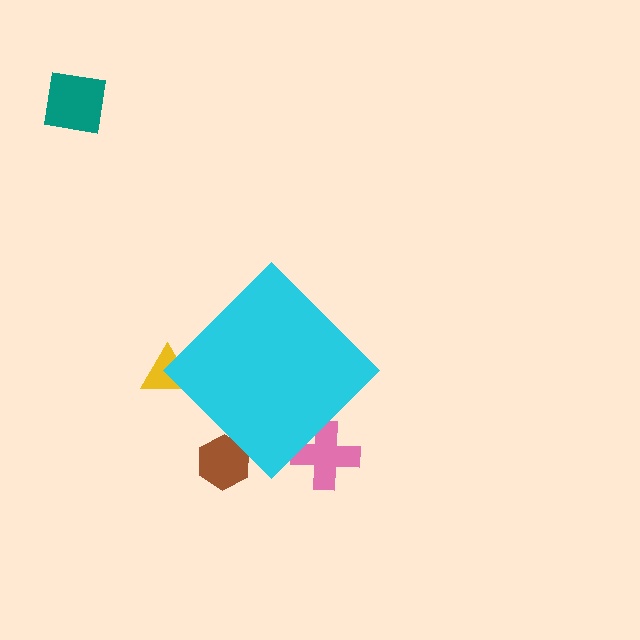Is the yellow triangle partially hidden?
Yes, the yellow triangle is partially hidden behind the cyan diamond.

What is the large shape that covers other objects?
A cyan diamond.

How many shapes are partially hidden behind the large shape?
3 shapes are partially hidden.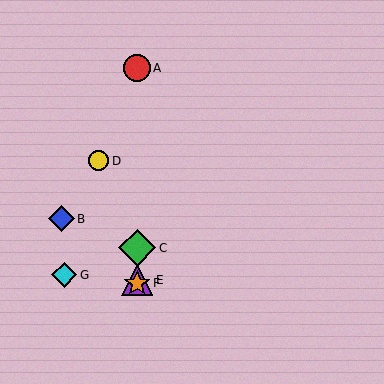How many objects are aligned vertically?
4 objects (A, C, E, F) are aligned vertically.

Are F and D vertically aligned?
No, F is at x≈137 and D is at x≈99.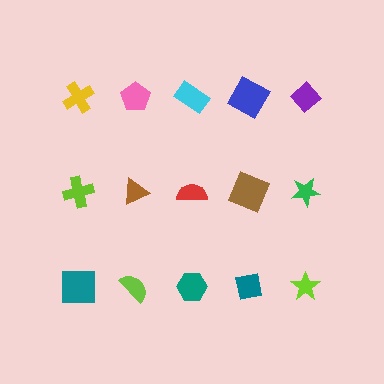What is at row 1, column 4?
A blue square.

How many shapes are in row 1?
5 shapes.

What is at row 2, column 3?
A red semicircle.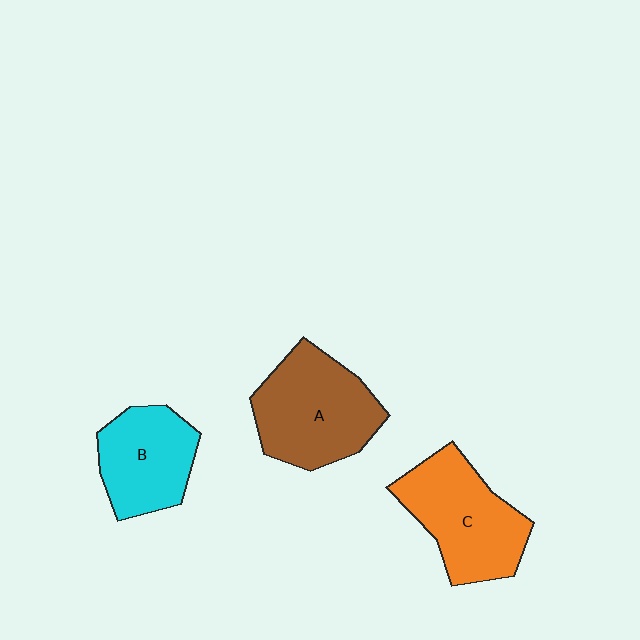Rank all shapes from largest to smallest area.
From largest to smallest: A (brown), C (orange), B (cyan).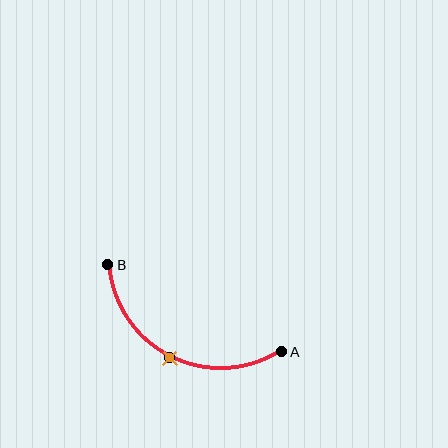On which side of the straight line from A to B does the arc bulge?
The arc bulges below the straight line connecting A and B.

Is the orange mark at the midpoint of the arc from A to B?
Yes. The orange mark lies on the arc at equal arc-length from both A and B — it is the arc midpoint.